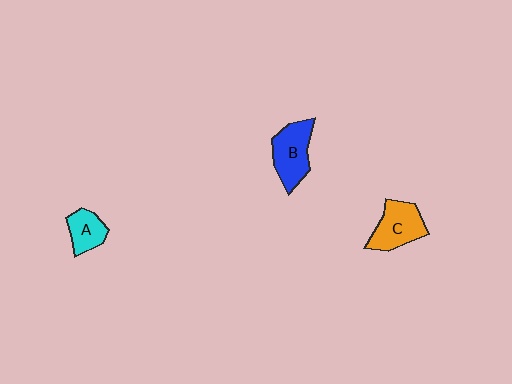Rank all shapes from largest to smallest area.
From largest to smallest: B (blue), C (orange), A (cyan).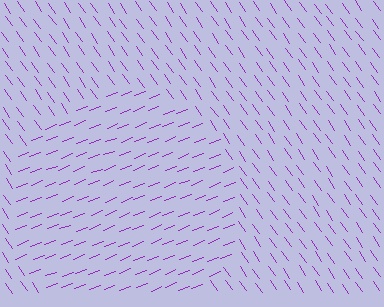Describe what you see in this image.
The image is filled with small purple line segments. A circle region in the image has lines oriented differently from the surrounding lines, creating a visible texture boundary.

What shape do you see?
I see a circle.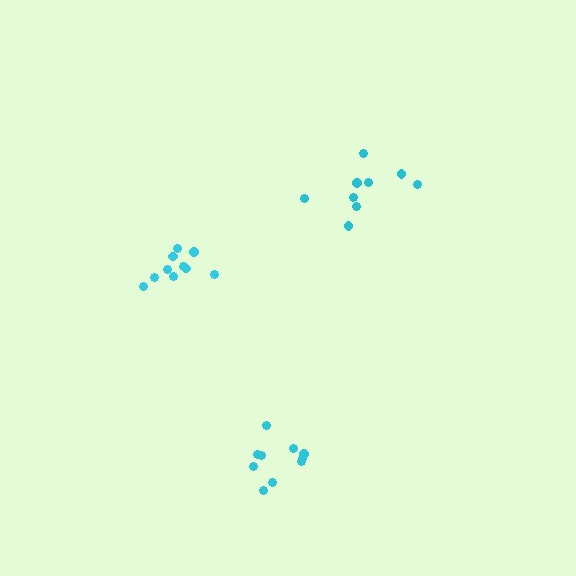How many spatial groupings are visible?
There are 3 spatial groupings.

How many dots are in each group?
Group 1: 9 dots, Group 2: 10 dots, Group 3: 10 dots (29 total).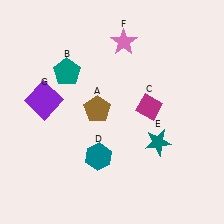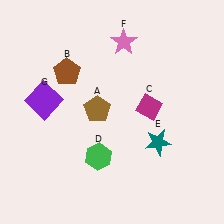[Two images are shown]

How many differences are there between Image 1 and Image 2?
There are 2 differences between the two images.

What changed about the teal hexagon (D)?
In Image 1, D is teal. In Image 2, it changed to green.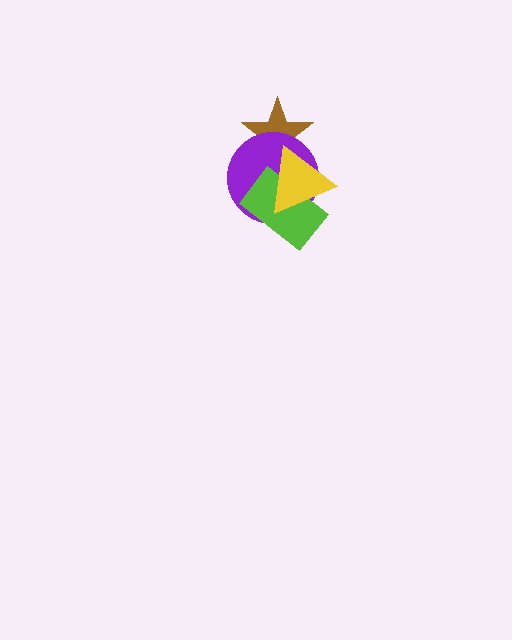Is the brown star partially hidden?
Yes, it is partially covered by another shape.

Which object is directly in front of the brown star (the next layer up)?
The purple circle is directly in front of the brown star.